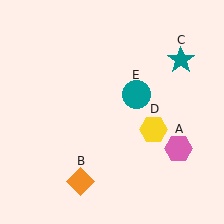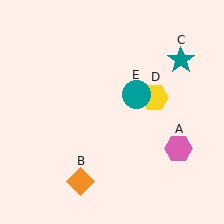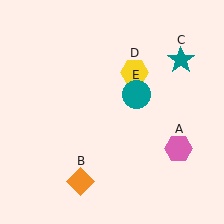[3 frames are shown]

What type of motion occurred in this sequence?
The yellow hexagon (object D) rotated counterclockwise around the center of the scene.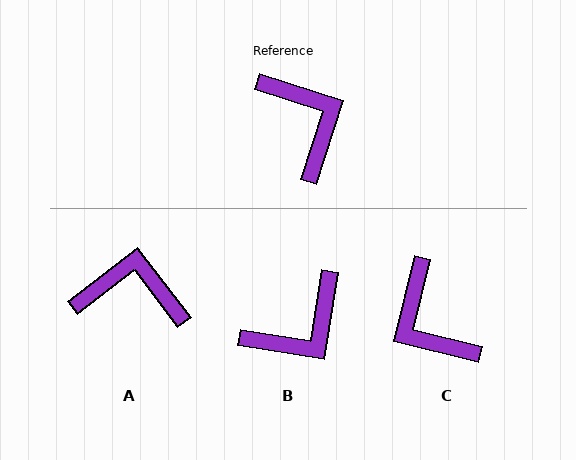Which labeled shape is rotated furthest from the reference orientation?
C, about 176 degrees away.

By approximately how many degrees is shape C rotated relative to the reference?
Approximately 176 degrees clockwise.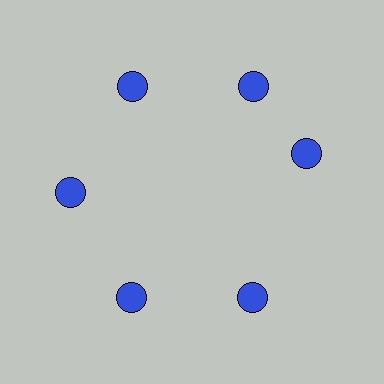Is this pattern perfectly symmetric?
No. The 6 blue circles are arranged in a ring, but one element near the 3 o'clock position is rotated out of alignment along the ring, breaking the 6-fold rotational symmetry.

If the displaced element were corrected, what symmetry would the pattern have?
It would have 6-fold rotational symmetry — the pattern would map onto itself every 60 degrees.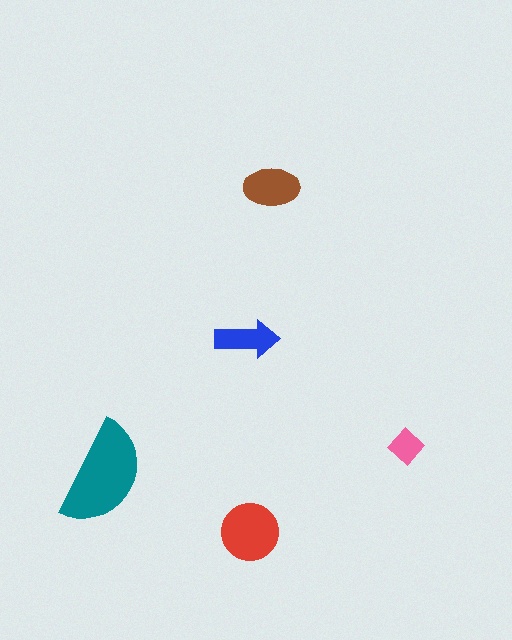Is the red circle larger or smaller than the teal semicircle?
Smaller.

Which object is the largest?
The teal semicircle.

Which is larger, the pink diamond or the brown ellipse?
The brown ellipse.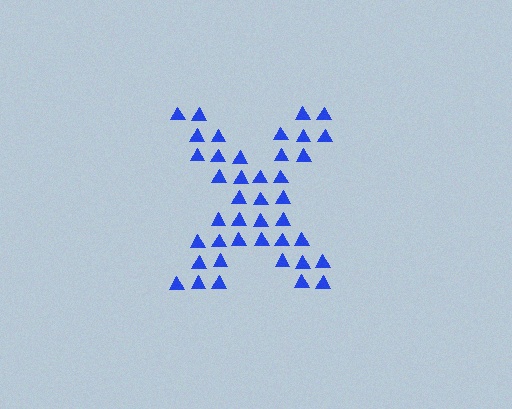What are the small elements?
The small elements are triangles.